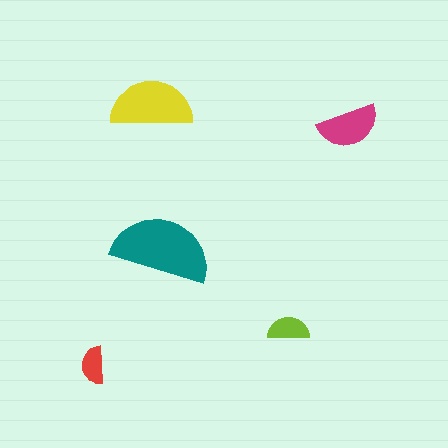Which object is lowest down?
The red semicircle is bottommost.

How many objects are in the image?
There are 5 objects in the image.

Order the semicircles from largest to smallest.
the teal one, the yellow one, the magenta one, the lime one, the red one.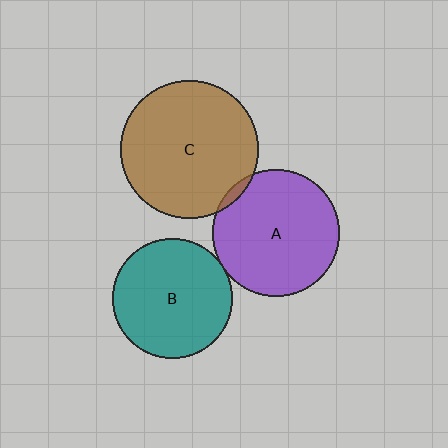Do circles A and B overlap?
Yes.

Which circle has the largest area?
Circle C (brown).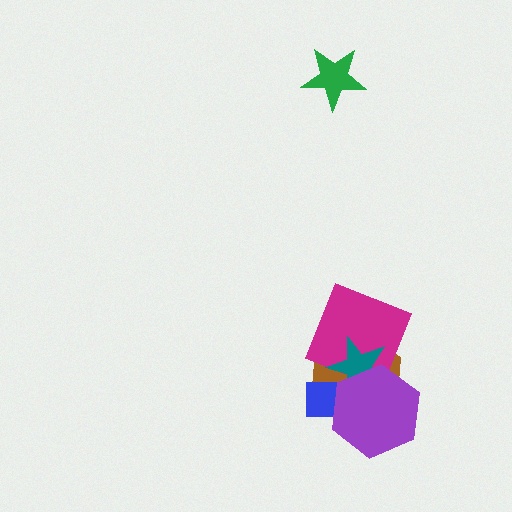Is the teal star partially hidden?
Yes, it is partially covered by another shape.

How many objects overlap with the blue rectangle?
3 objects overlap with the blue rectangle.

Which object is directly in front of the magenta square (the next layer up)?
The teal star is directly in front of the magenta square.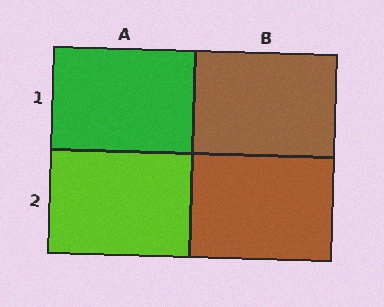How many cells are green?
1 cell is green.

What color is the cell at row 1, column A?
Green.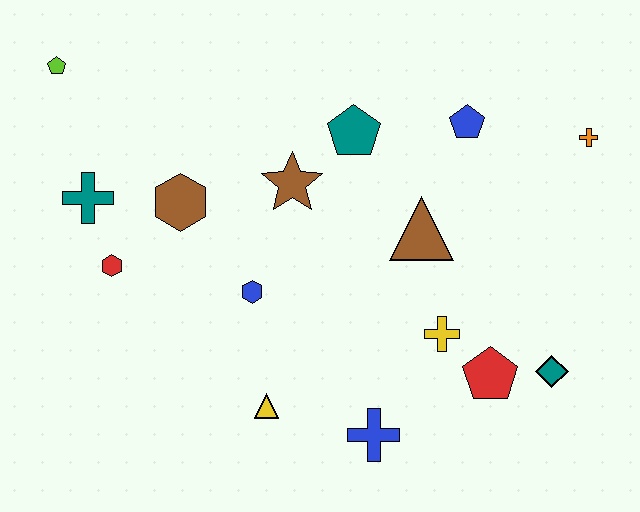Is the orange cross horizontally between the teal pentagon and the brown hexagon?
No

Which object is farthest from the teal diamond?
The lime pentagon is farthest from the teal diamond.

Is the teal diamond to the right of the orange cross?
No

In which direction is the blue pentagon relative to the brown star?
The blue pentagon is to the right of the brown star.